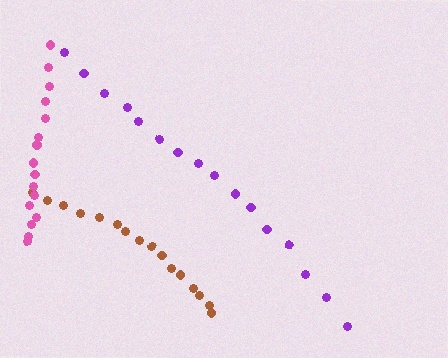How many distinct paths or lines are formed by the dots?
There are 3 distinct paths.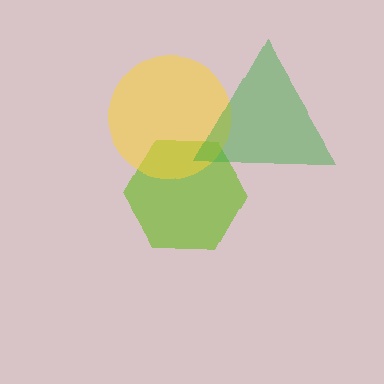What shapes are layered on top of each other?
The layered shapes are: a lime hexagon, a yellow circle, a green triangle.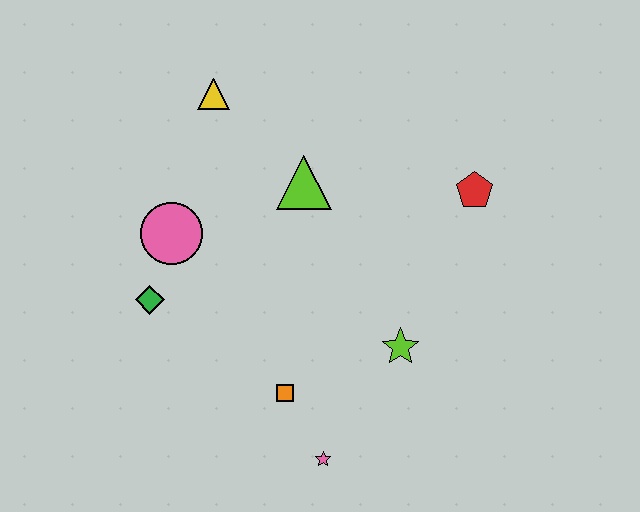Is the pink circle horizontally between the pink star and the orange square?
No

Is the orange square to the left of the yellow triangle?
No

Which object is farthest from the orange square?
The yellow triangle is farthest from the orange square.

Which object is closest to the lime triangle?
The yellow triangle is closest to the lime triangle.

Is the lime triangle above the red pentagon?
Yes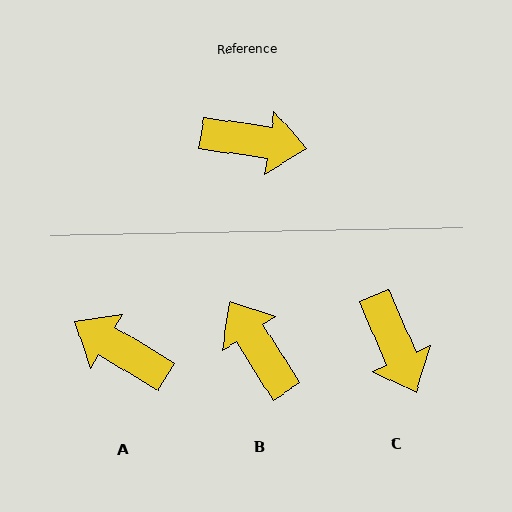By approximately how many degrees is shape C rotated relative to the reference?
Approximately 58 degrees clockwise.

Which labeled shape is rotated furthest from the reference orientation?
A, about 158 degrees away.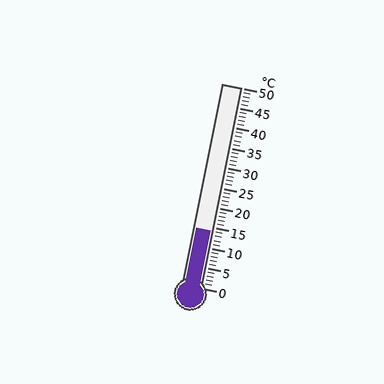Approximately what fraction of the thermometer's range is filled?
The thermometer is filled to approximately 30% of its range.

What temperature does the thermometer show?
The thermometer shows approximately 14°C.